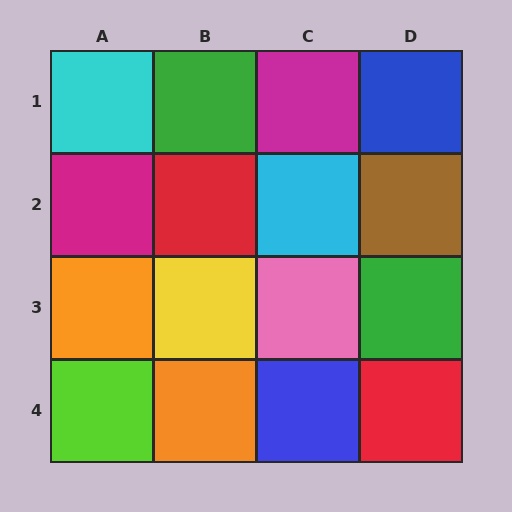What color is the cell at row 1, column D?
Blue.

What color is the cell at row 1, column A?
Cyan.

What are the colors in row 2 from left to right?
Magenta, red, cyan, brown.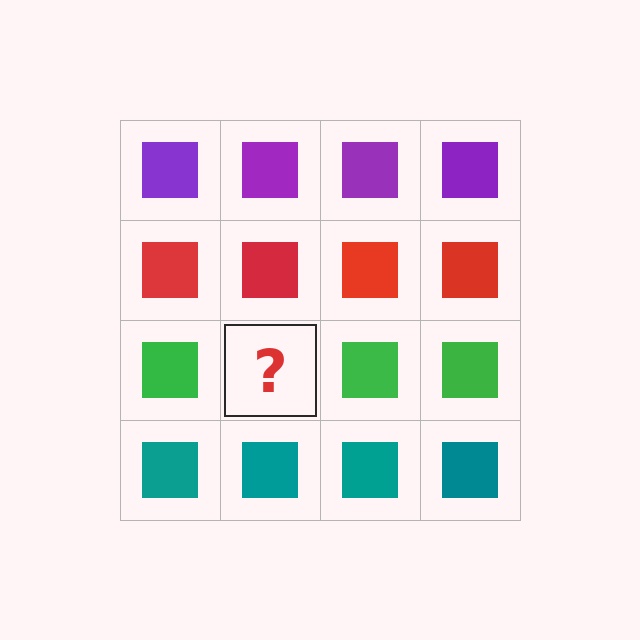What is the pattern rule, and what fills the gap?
The rule is that each row has a consistent color. The gap should be filled with a green square.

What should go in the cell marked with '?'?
The missing cell should contain a green square.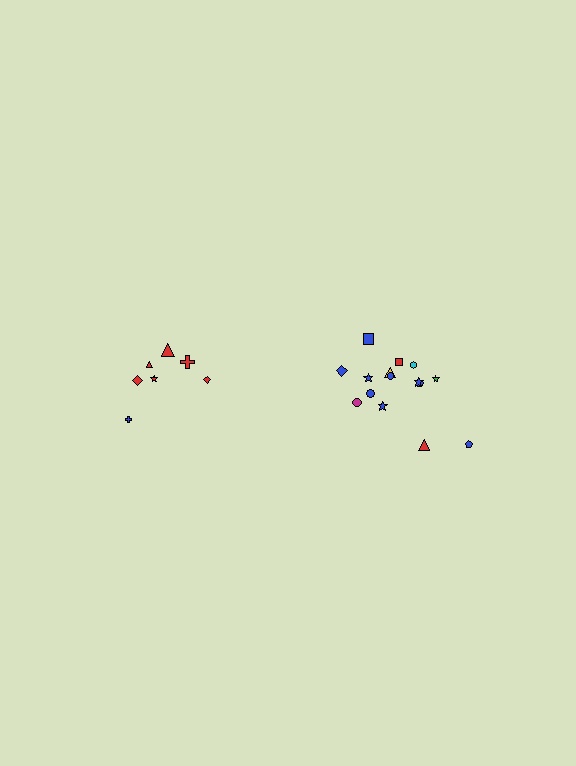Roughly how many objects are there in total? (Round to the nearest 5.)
Roughly 20 objects in total.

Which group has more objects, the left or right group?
The right group.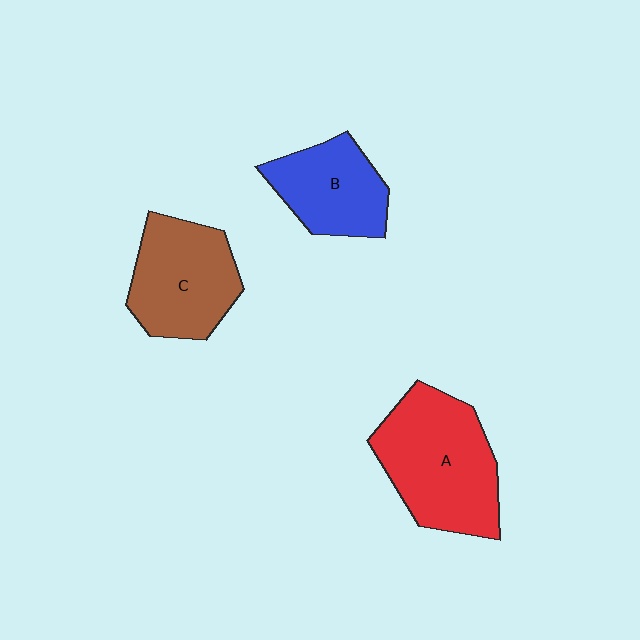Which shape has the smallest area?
Shape B (blue).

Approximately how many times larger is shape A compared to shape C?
Approximately 1.3 times.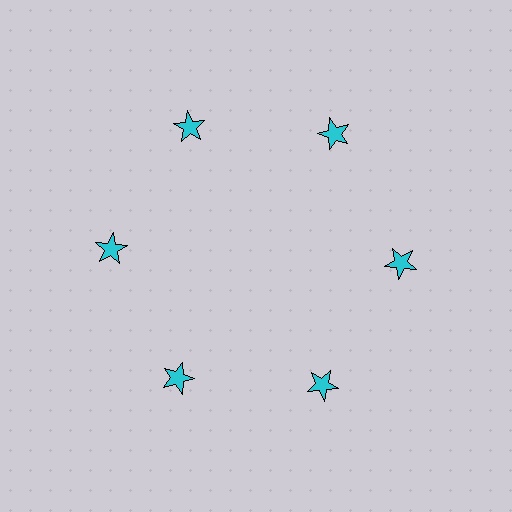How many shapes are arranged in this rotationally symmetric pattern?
There are 6 shapes, arranged in 6 groups of 1.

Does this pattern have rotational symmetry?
Yes, this pattern has 6-fold rotational symmetry. It looks the same after rotating 60 degrees around the center.